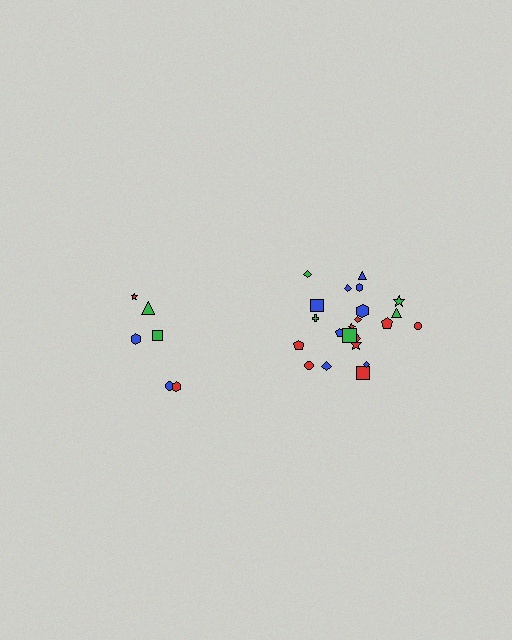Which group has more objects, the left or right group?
The right group.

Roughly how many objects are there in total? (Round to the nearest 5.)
Roughly 30 objects in total.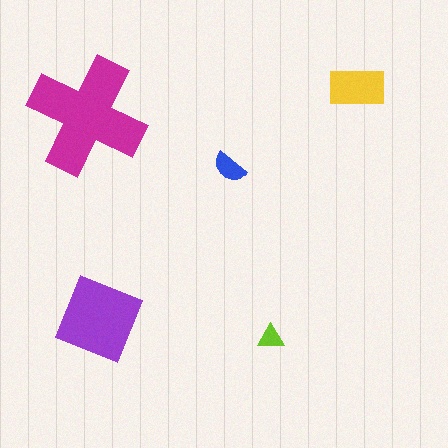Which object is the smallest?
The lime triangle.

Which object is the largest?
The magenta cross.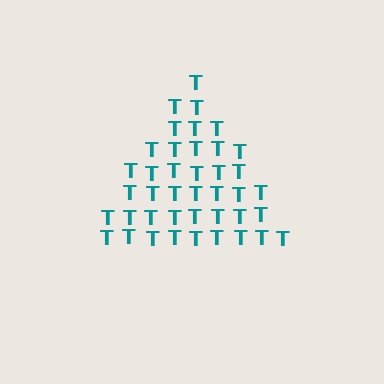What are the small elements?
The small elements are letter T's.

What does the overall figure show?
The overall figure shows a triangle.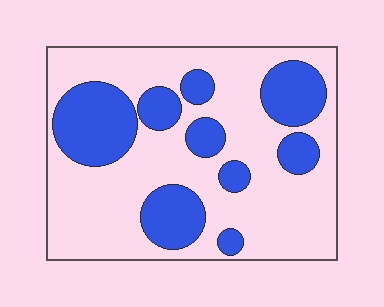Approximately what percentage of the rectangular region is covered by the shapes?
Approximately 30%.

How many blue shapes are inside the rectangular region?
9.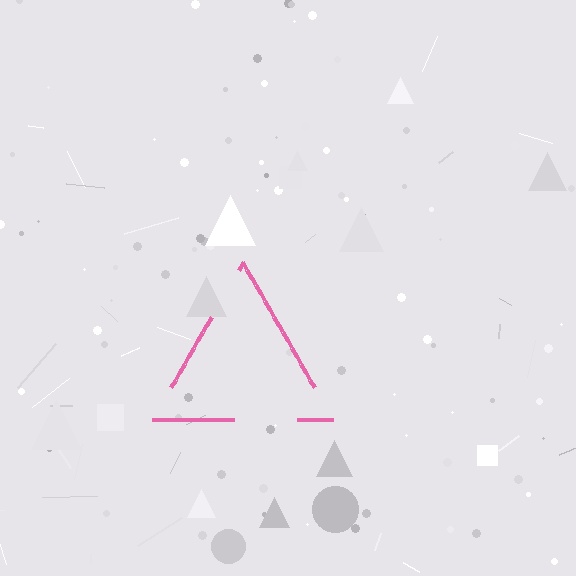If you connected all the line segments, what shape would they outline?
They would outline a triangle.